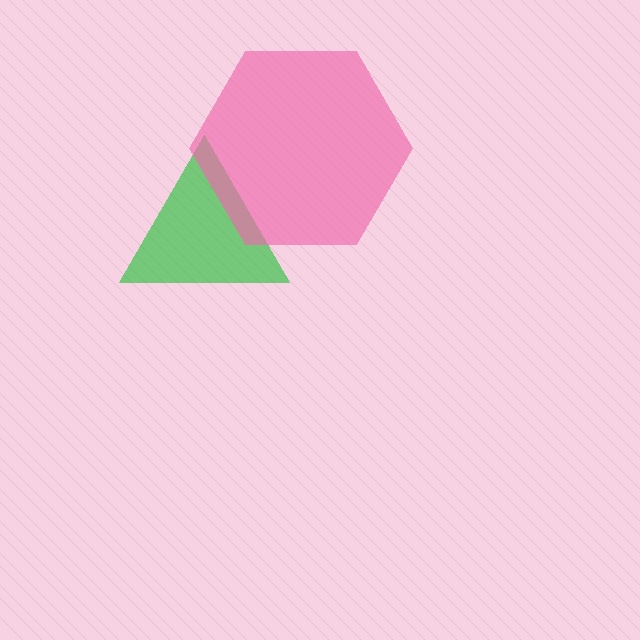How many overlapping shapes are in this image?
There are 2 overlapping shapes in the image.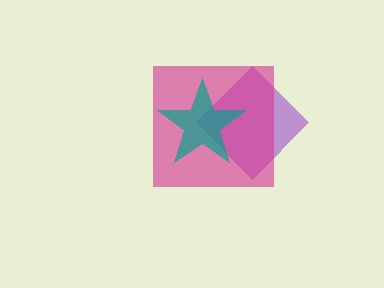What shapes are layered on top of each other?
The layered shapes are: a purple diamond, a magenta square, a teal star.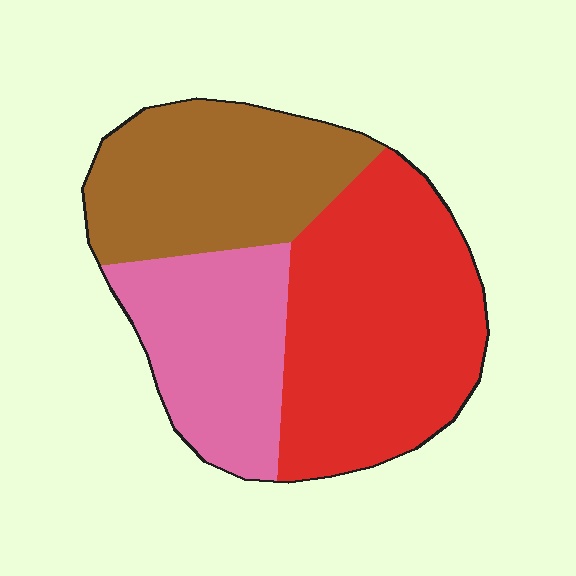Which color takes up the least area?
Pink, at roughly 25%.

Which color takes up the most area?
Red, at roughly 45%.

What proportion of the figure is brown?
Brown takes up about one third (1/3) of the figure.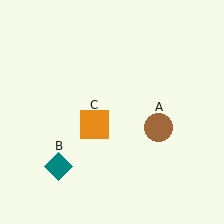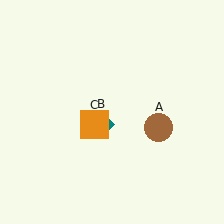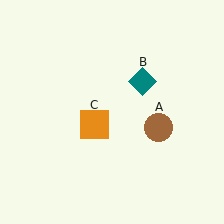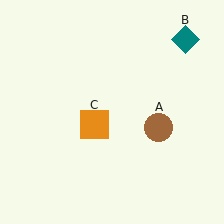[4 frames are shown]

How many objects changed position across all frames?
1 object changed position: teal diamond (object B).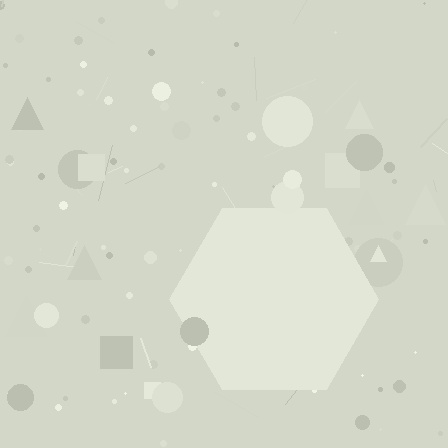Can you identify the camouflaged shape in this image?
The camouflaged shape is a hexagon.